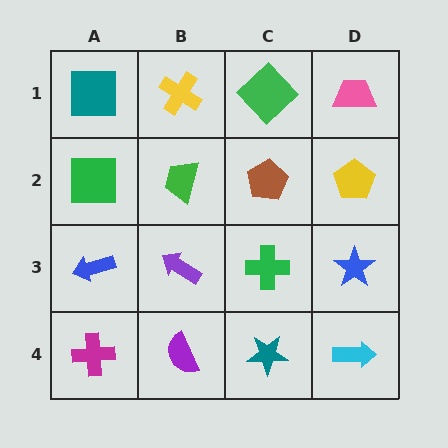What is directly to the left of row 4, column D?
A teal star.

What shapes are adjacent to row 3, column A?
A green square (row 2, column A), a magenta cross (row 4, column A), a purple arrow (row 3, column B).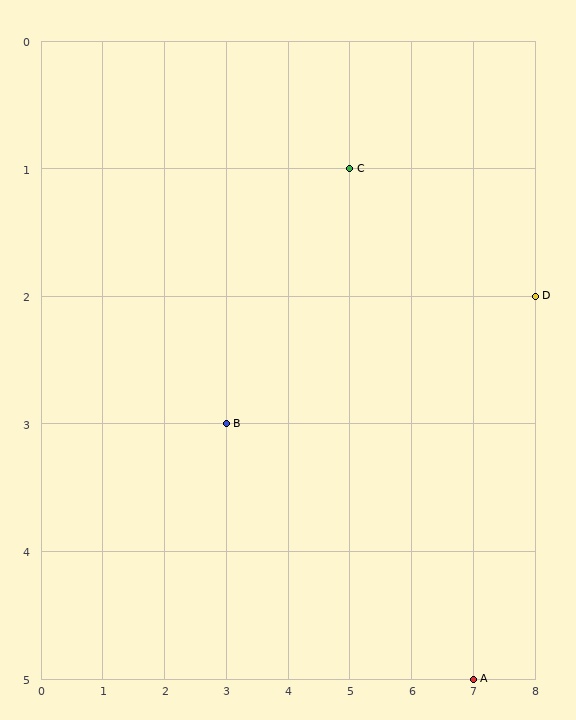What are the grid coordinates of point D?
Point D is at grid coordinates (8, 2).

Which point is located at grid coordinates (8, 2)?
Point D is at (8, 2).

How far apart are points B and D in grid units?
Points B and D are 5 columns and 1 row apart (about 5.1 grid units diagonally).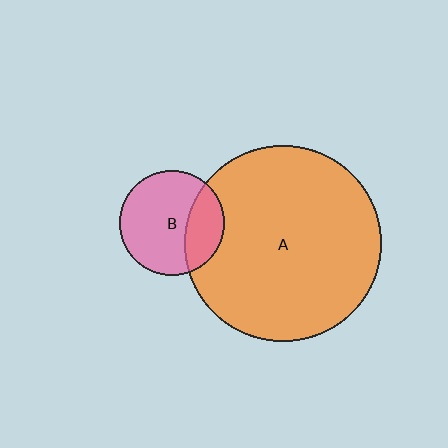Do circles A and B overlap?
Yes.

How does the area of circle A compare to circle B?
Approximately 3.5 times.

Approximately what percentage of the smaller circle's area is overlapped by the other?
Approximately 30%.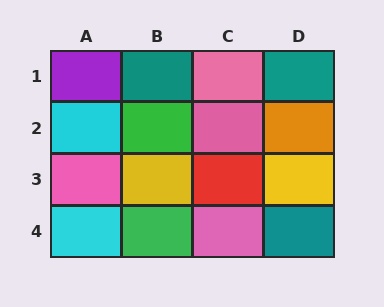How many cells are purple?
1 cell is purple.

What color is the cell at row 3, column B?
Yellow.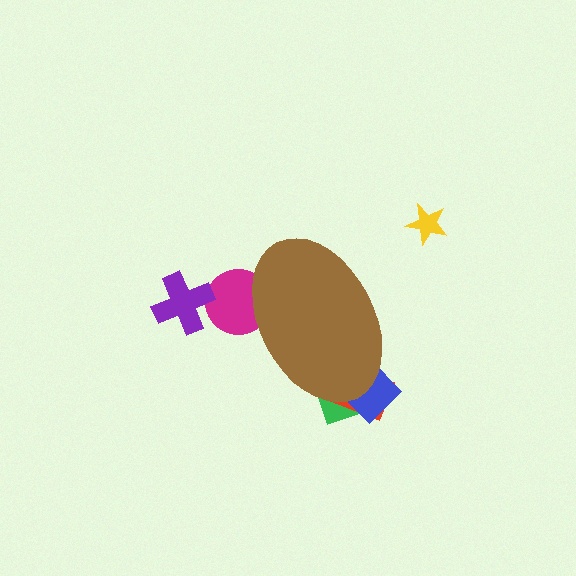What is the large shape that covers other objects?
A brown ellipse.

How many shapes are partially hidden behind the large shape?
4 shapes are partially hidden.